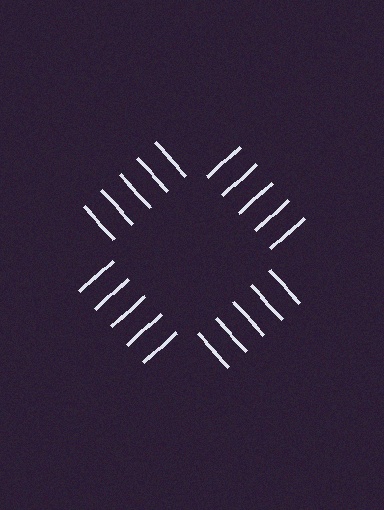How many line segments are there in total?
20 — 5 along each of the 4 edges.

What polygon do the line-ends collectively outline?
An illusory square — the line segments terminate on its edges but no continuous stroke is drawn.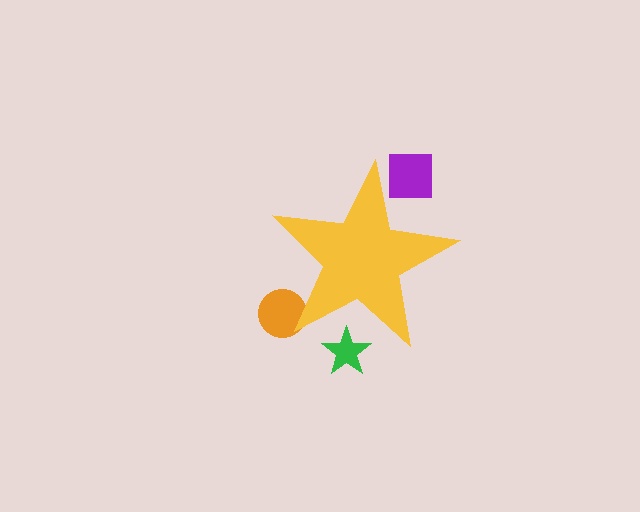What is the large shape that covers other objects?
A yellow star.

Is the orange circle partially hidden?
Yes, the orange circle is partially hidden behind the yellow star.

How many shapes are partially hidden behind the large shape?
3 shapes are partially hidden.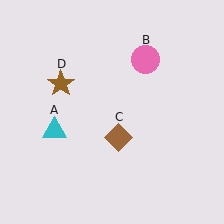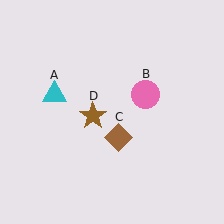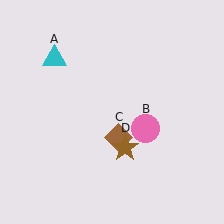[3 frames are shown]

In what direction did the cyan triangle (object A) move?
The cyan triangle (object A) moved up.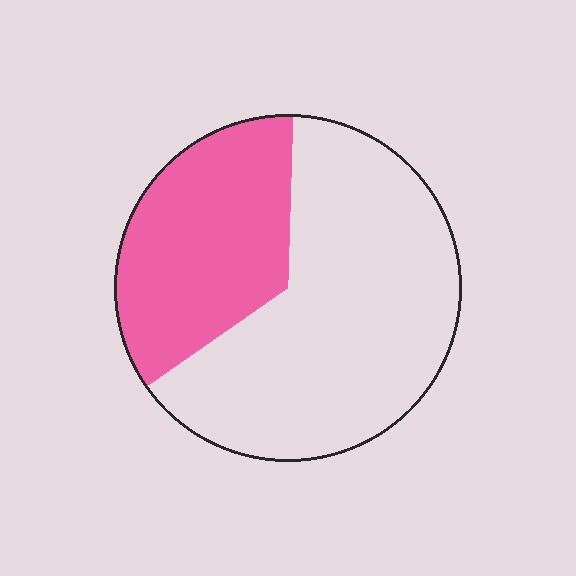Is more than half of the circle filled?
No.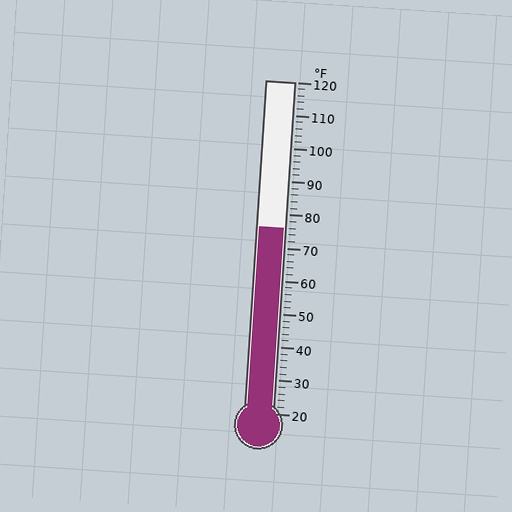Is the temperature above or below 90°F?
The temperature is below 90°F.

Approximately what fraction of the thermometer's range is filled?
The thermometer is filled to approximately 55% of its range.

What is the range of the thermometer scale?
The thermometer scale ranges from 20°F to 120°F.